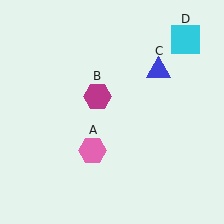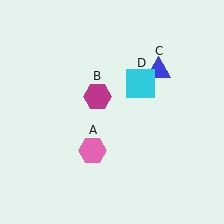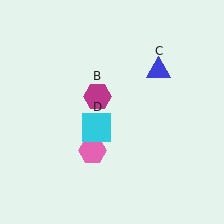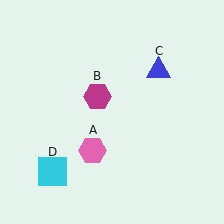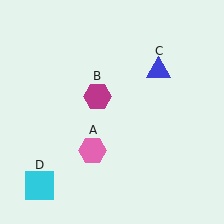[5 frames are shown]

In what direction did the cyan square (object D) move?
The cyan square (object D) moved down and to the left.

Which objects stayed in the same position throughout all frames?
Pink hexagon (object A) and magenta hexagon (object B) and blue triangle (object C) remained stationary.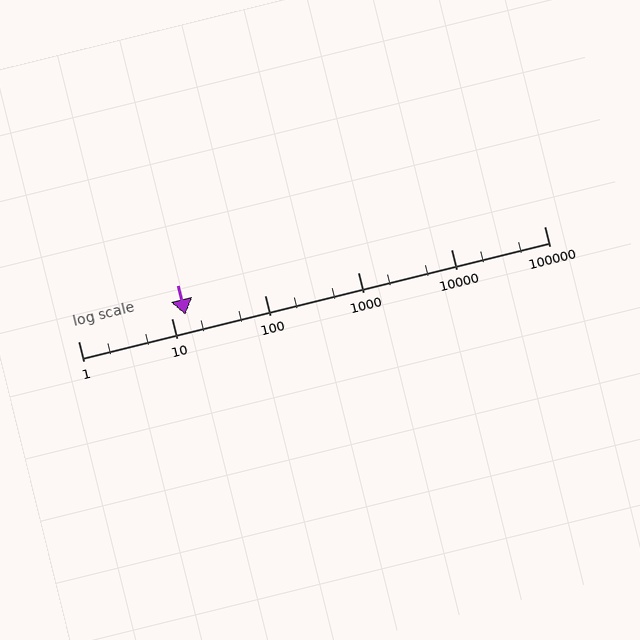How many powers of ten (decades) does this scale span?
The scale spans 5 decades, from 1 to 100000.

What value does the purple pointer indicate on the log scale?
The pointer indicates approximately 14.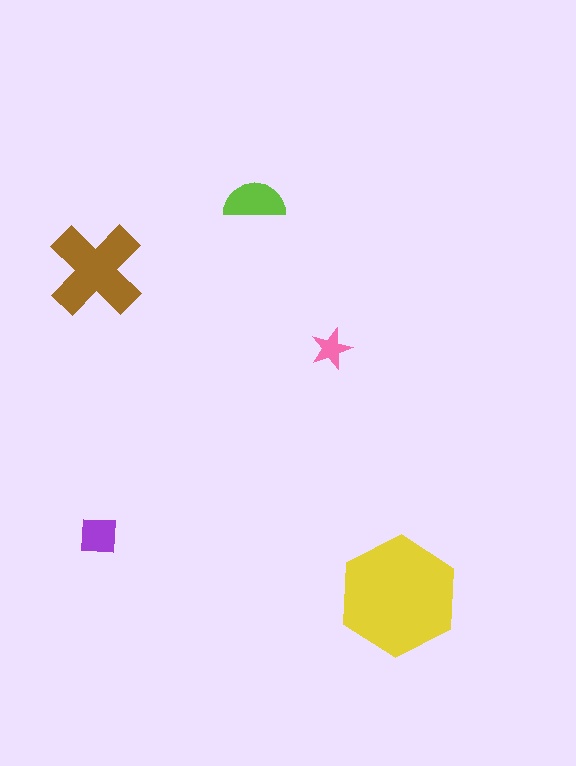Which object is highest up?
The lime semicircle is topmost.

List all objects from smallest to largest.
The pink star, the purple square, the lime semicircle, the brown cross, the yellow hexagon.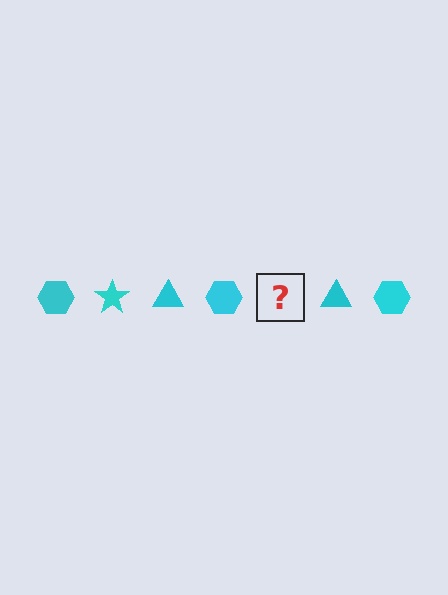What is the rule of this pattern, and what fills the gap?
The rule is that the pattern cycles through hexagon, star, triangle shapes in cyan. The gap should be filled with a cyan star.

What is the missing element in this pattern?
The missing element is a cyan star.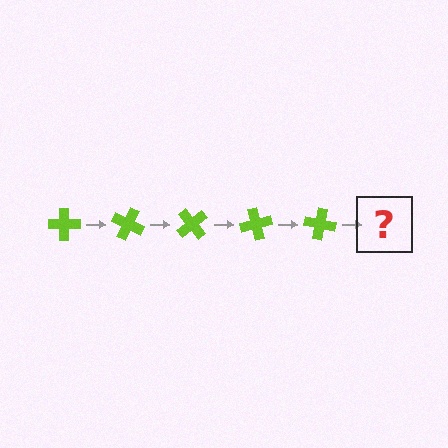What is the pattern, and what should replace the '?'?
The pattern is that the cross rotates 25 degrees each step. The '?' should be a lime cross rotated 125 degrees.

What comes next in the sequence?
The next element should be a lime cross rotated 125 degrees.